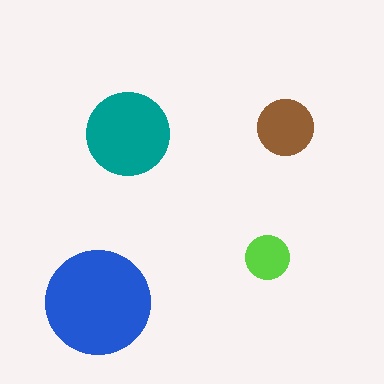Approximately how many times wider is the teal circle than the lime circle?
About 2 times wider.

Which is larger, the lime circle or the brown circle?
The brown one.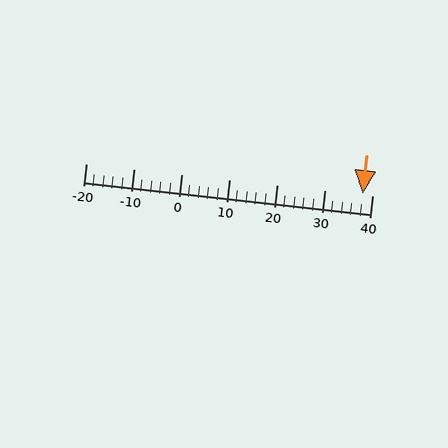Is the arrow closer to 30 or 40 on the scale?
The arrow is closer to 40.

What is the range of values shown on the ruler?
The ruler shows values from -20 to 40.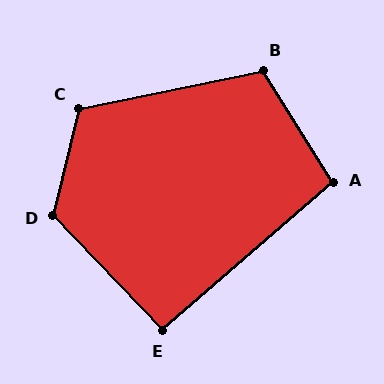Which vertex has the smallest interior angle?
E, at approximately 93 degrees.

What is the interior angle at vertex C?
Approximately 115 degrees (obtuse).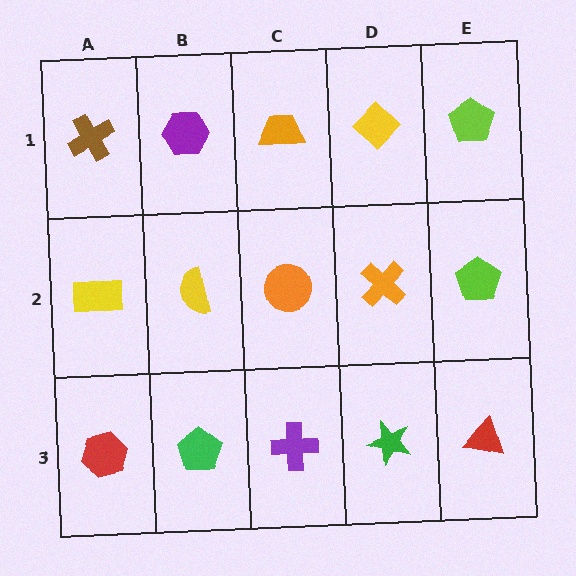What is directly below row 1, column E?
A lime pentagon.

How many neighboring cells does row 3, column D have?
3.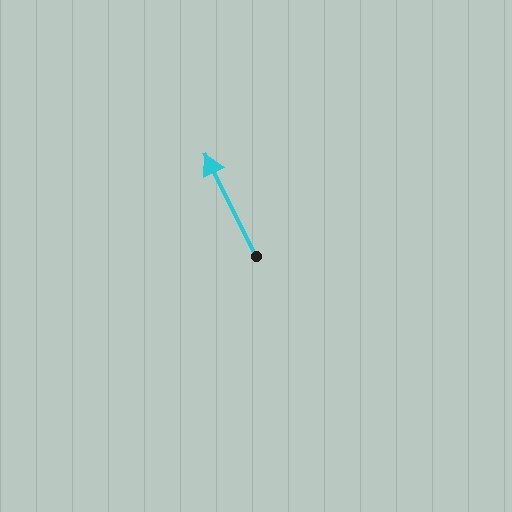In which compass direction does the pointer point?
Northwest.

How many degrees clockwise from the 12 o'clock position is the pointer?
Approximately 333 degrees.